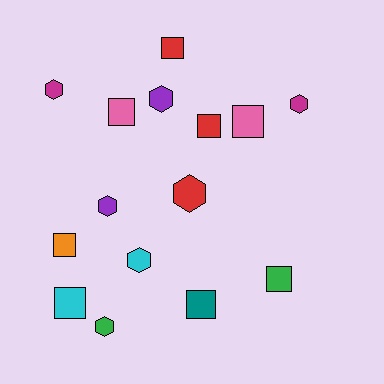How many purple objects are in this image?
There are 2 purple objects.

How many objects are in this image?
There are 15 objects.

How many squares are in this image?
There are 8 squares.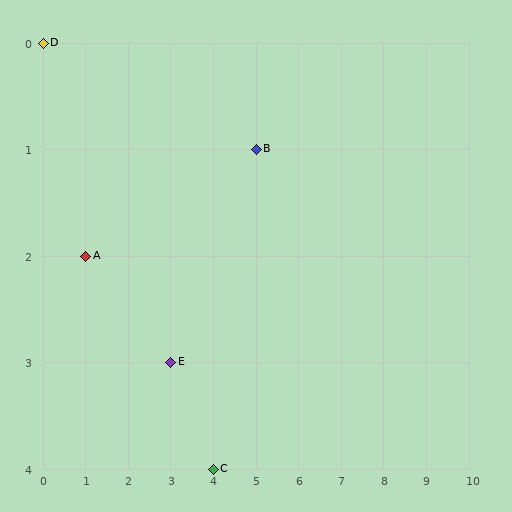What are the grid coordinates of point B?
Point B is at grid coordinates (5, 1).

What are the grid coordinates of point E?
Point E is at grid coordinates (3, 3).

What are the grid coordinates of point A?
Point A is at grid coordinates (1, 2).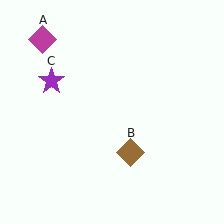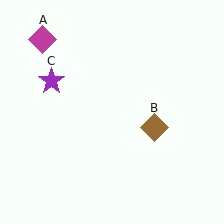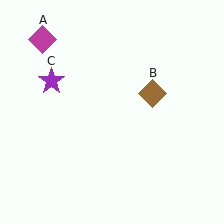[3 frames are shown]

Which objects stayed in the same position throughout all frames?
Magenta diamond (object A) and purple star (object C) remained stationary.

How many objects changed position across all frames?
1 object changed position: brown diamond (object B).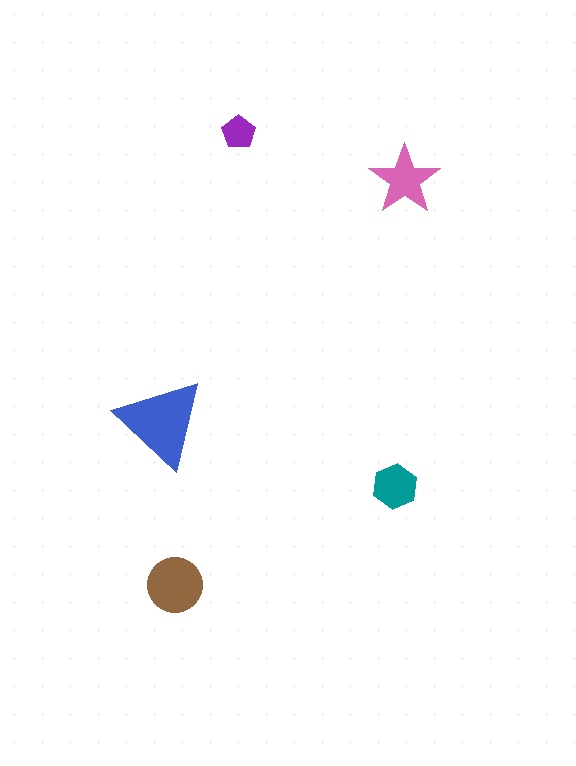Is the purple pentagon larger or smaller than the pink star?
Smaller.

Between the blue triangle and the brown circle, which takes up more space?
The blue triangle.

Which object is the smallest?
The purple pentagon.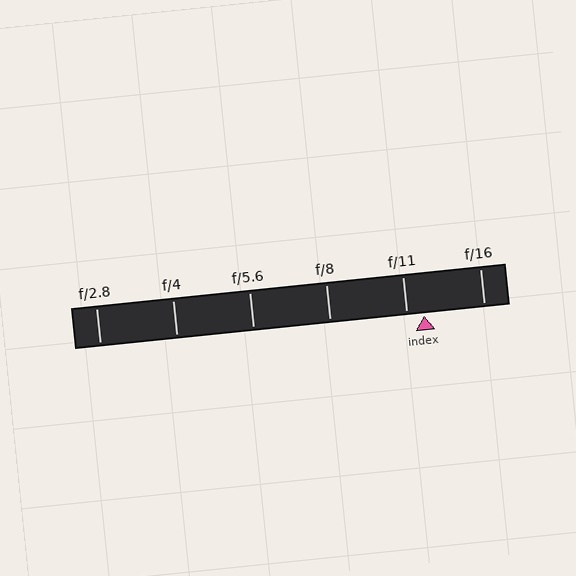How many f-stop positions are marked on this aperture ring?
There are 6 f-stop positions marked.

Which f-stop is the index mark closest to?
The index mark is closest to f/11.